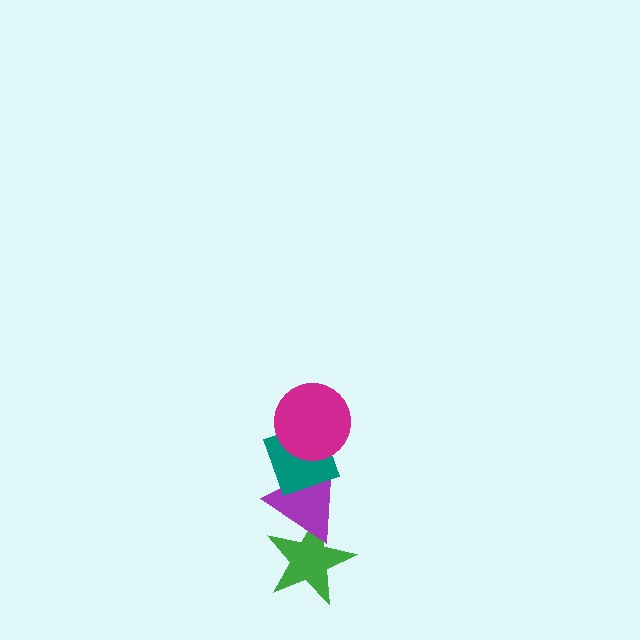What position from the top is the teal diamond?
The teal diamond is 2nd from the top.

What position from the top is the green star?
The green star is 4th from the top.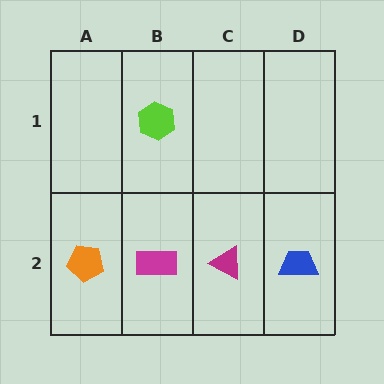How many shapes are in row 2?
4 shapes.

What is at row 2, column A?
An orange pentagon.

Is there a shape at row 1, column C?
No, that cell is empty.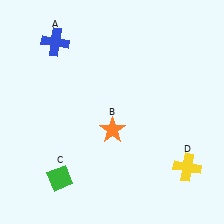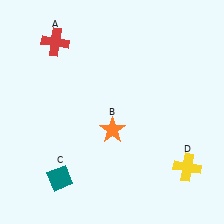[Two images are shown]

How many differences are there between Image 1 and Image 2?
There are 2 differences between the two images.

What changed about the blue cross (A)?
In Image 1, A is blue. In Image 2, it changed to red.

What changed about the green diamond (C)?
In Image 1, C is green. In Image 2, it changed to teal.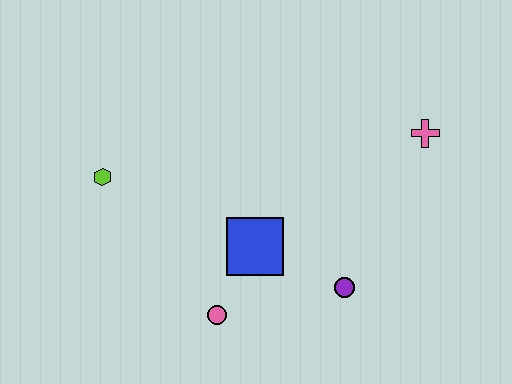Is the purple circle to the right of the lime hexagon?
Yes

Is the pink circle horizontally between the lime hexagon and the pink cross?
Yes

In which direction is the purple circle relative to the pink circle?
The purple circle is to the right of the pink circle.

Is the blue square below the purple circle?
No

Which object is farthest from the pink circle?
The pink cross is farthest from the pink circle.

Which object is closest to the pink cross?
The purple circle is closest to the pink cross.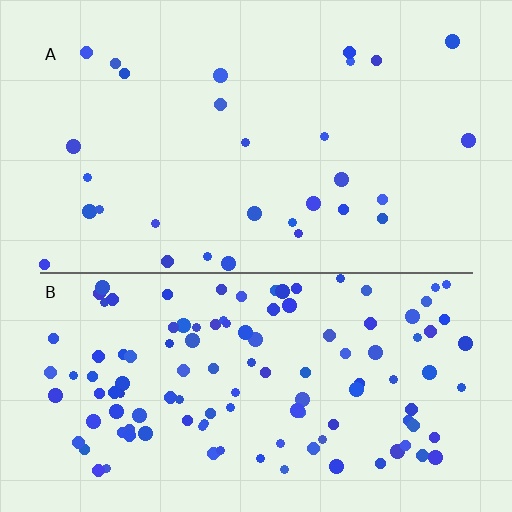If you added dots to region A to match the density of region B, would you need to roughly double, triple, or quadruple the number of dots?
Approximately quadruple.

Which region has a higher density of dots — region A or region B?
B (the bottom).